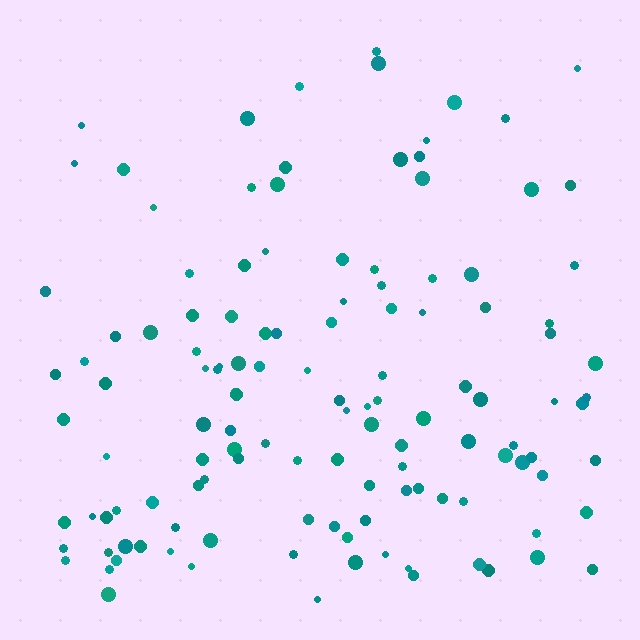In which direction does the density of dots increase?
From top to bottom, with the bottom side densest.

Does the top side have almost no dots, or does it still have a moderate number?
Still a moderate number, just noticeably fewer than the bottom.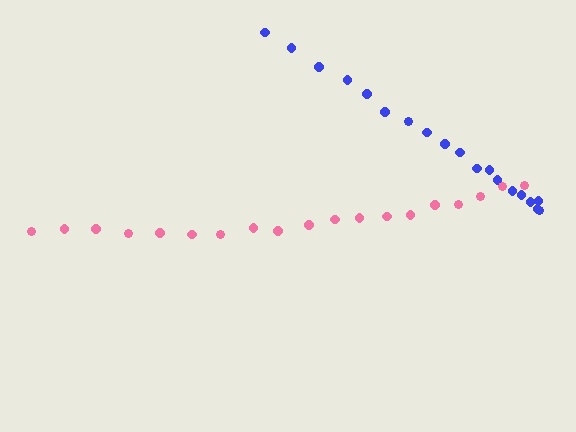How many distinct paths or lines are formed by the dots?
There are 2 distinct paths.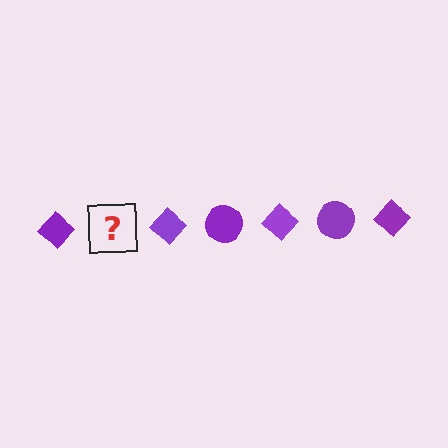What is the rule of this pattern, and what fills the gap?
The rule is that the pattern cycles through diamond, circle shapes in purple. The gap should be filled with a purple circle.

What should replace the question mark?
The question mark should be replaced with a purple circle.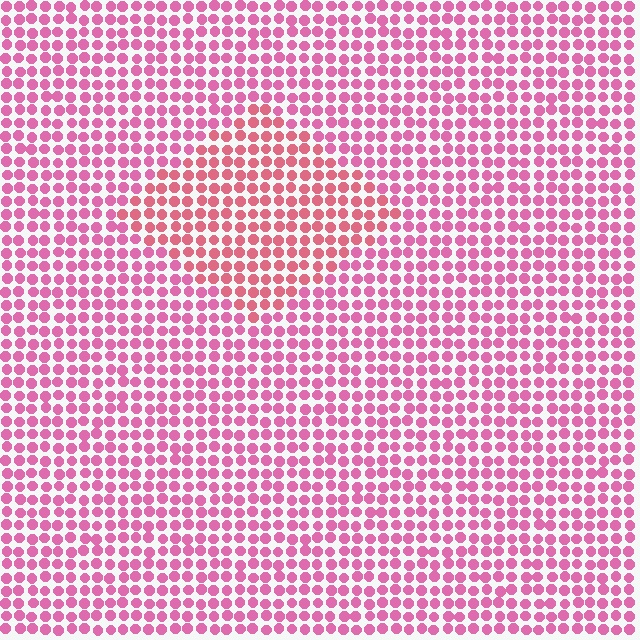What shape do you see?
I see a diamond.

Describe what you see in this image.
The image is filled with small pink elements in a uniform arrangement. A diamond-shaped region is visible where the elements are tinted to a slightly different hue, forming a subtle color boundary.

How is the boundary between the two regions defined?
The boundary is defined purely by a slight shift in hue (about 23 degrees). Spacing, size, and orientation are identical on both sides.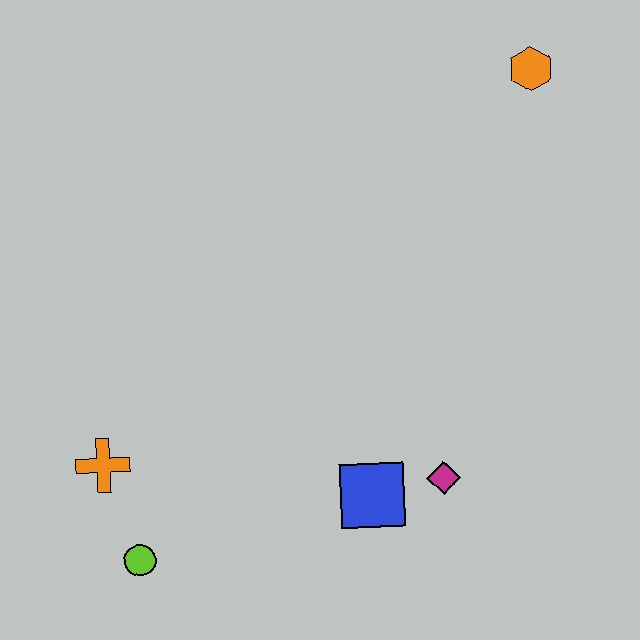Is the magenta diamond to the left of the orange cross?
No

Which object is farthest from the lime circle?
The orange hexagon is farthest from the lime circle.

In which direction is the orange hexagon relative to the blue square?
The orange hexagon is above the blue square.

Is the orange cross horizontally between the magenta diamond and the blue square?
No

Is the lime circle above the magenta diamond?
No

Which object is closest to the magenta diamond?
The blue square is closest to the magenta diamond.